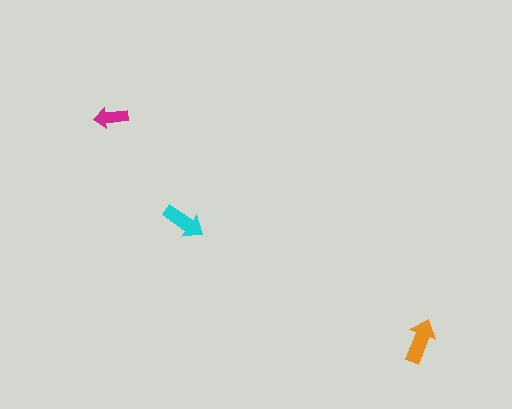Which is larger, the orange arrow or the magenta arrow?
The orange one.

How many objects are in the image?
There are 3 objects in the image.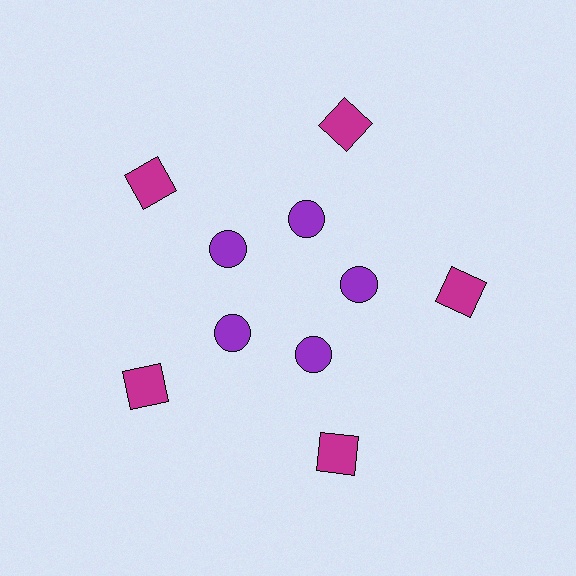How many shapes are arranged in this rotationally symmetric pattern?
There are 10 shapes, arranged in 5 groups of 2.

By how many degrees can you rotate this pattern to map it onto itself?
The pattern maps onto itself every 72 degrees of rotation.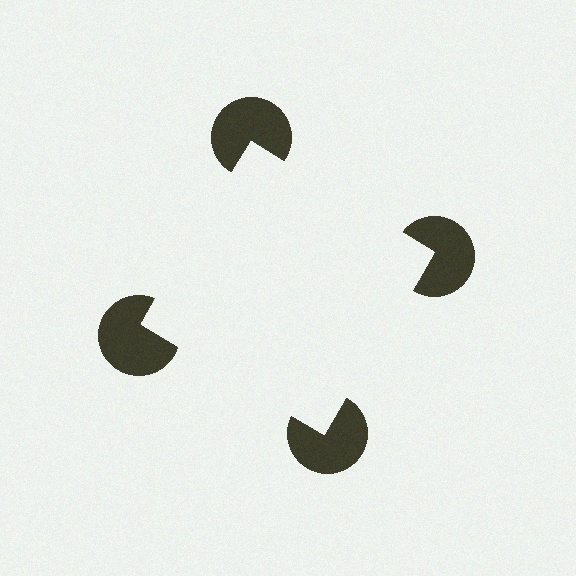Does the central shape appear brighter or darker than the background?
It typically appears slightly brighter than the background, even though no actual brightness change is drawn.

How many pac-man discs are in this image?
There are 4 — one at each vertex of the illusory square.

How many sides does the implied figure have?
4 sides.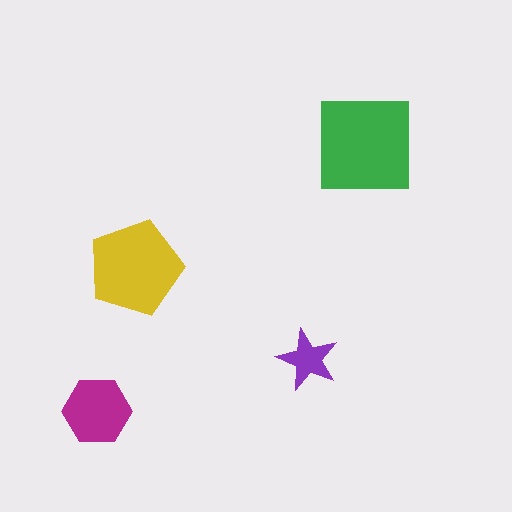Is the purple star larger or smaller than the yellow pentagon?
Smaller.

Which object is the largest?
The green square.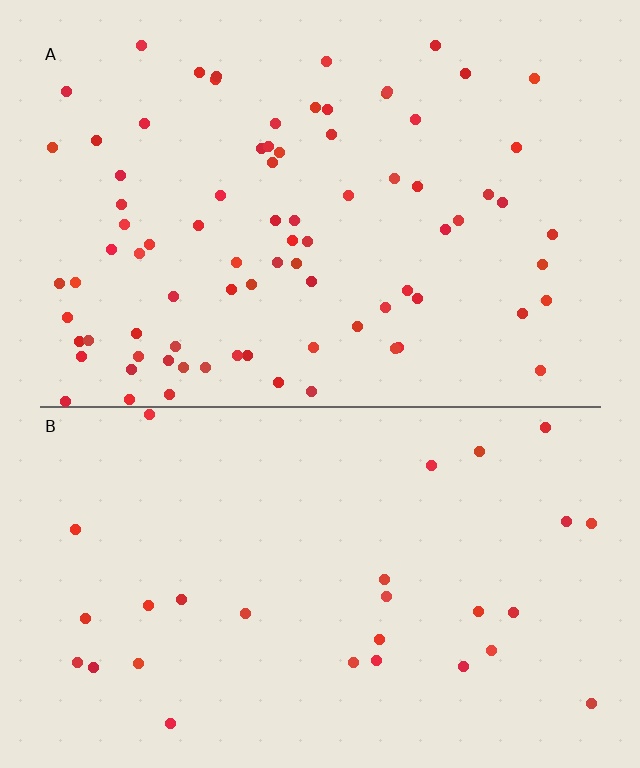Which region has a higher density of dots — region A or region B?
A (the top).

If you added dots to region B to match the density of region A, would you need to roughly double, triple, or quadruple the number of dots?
Approximately triple.